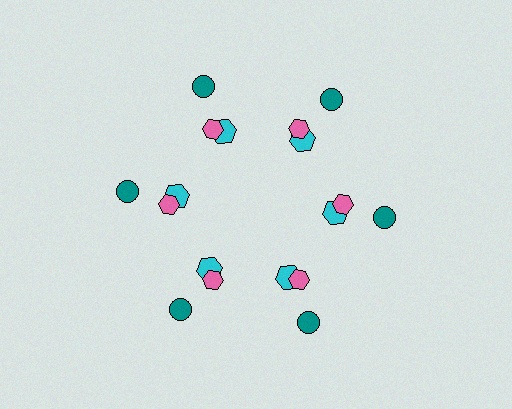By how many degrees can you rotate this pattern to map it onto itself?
The pattern maps onto itself every 60 degrees of rotation.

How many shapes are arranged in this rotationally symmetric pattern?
There are 18 shapes, arranged in 6 groups of 3.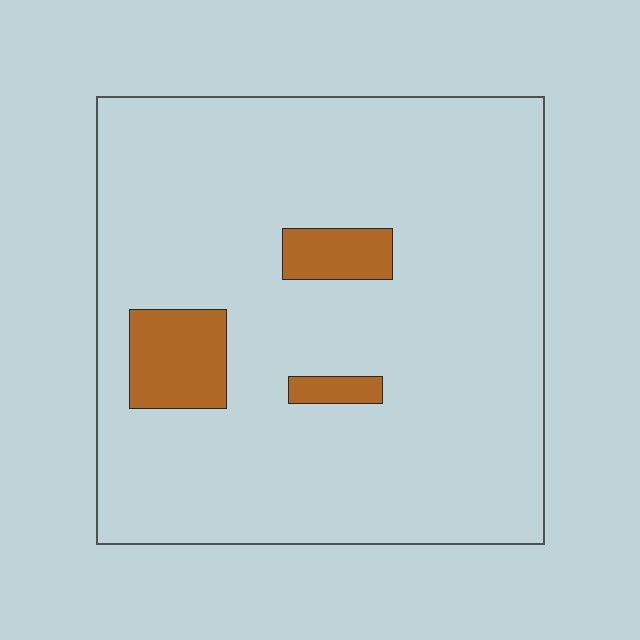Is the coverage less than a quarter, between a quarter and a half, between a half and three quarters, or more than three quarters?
Less than a quarter.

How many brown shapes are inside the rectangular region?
3.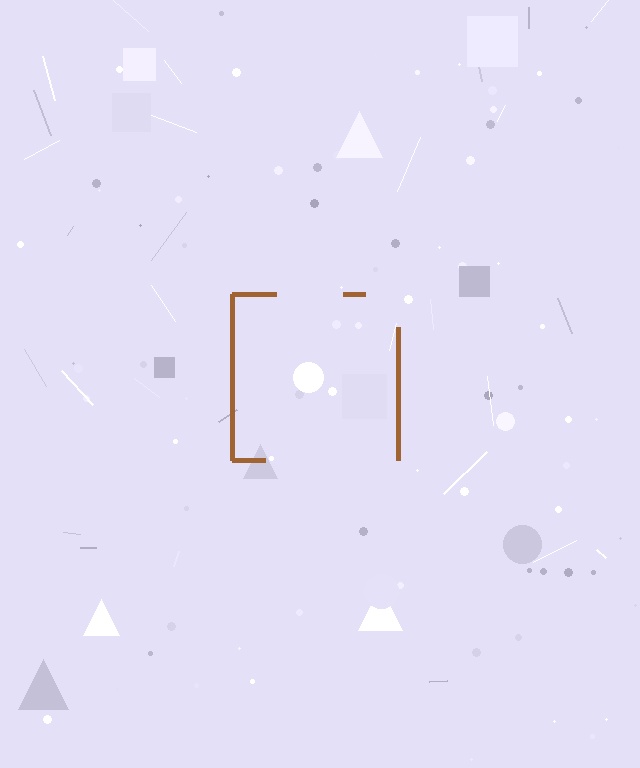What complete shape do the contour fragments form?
The contour fragments form a square.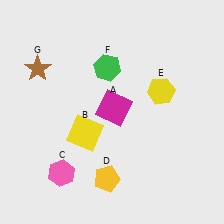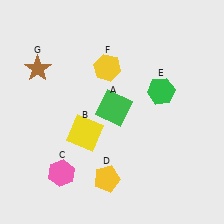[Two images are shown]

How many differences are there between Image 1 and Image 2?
There are 3 differences between the two images.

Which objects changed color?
A changed from magenta to green. E changed from yellow to green. F changed from green to yellow.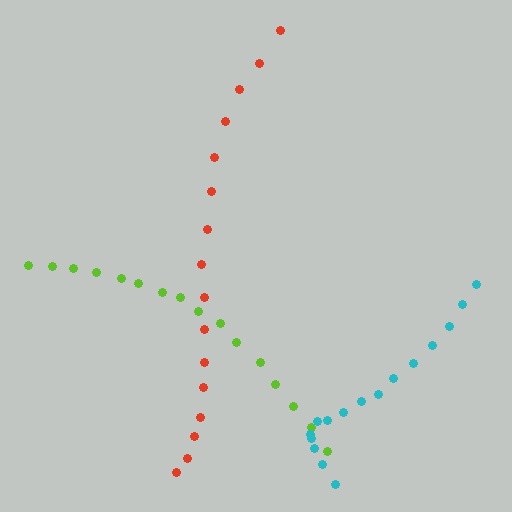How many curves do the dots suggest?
There are 3 distinct paths.